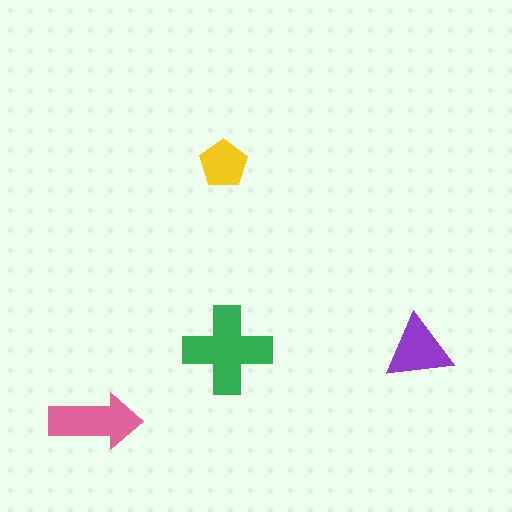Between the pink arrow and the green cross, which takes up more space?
The green cross.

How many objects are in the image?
There are 4 objects in the image.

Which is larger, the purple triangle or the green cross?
The green cross.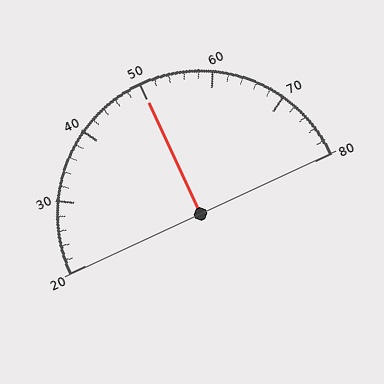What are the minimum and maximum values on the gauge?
The gauge ranges from 20 to 80.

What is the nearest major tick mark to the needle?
The nearest major tick mark is 50.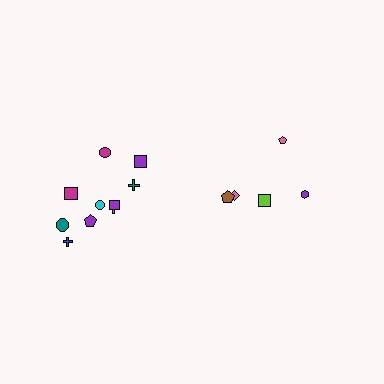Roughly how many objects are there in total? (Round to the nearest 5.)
Roughly 15 objects in total.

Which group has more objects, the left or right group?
The left group.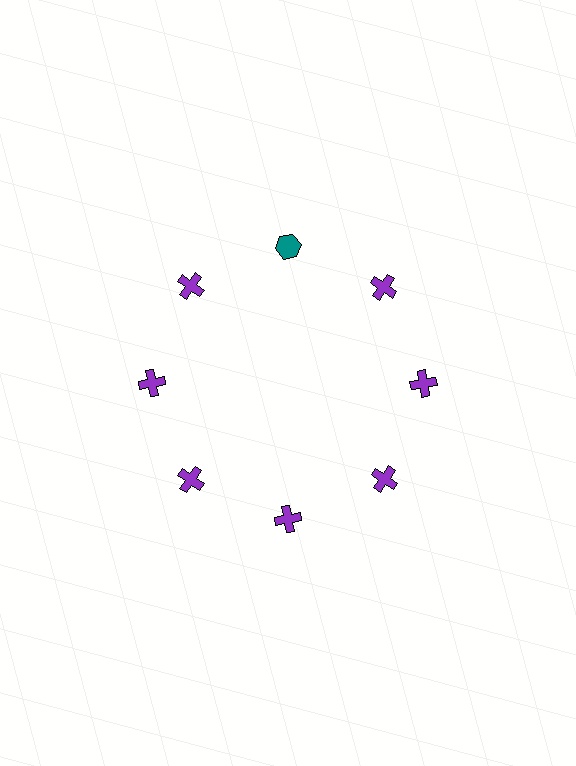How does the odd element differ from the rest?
It differs in both color (teal instead of purple) and shape (hexagon instead of cross).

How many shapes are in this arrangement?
There are 8 shapes arranged in a ring pattern.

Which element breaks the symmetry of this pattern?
The teal hexagon at roughly the 12 o'clock position breaks the symmetry. All other shapes are purple crosses.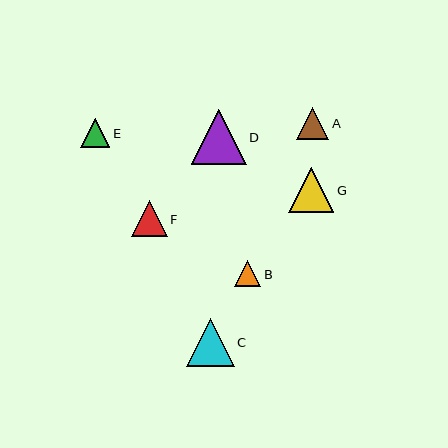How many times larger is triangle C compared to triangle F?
Triangle C is approximately 1.4 times the size of triangle F.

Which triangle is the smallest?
Triangle B is the smallest with a size of approximately 26 pixels.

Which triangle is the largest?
Triangle D is the largest with a size of approximately 55 pixels.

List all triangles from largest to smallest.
From largest to smallest: D, C, G, F, A, E, B.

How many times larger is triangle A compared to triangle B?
Triangle A is approximately 1.2 times the size of triangle B.